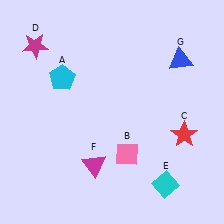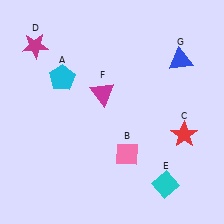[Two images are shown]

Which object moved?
The magenta triangle (F) moved up.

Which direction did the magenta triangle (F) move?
The magenta triangle (F) moved up.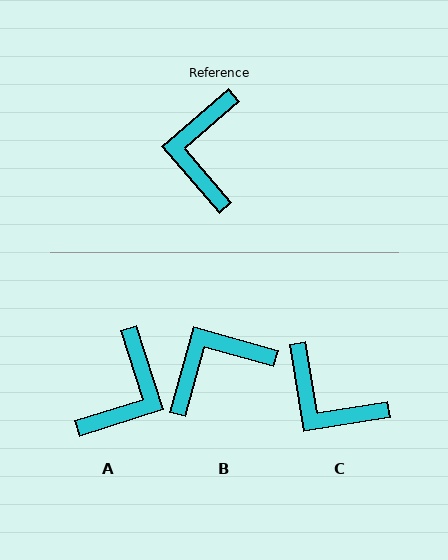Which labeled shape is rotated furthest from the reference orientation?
A, about 157 degrees away.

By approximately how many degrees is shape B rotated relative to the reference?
Approximately 56 degrees clockwise.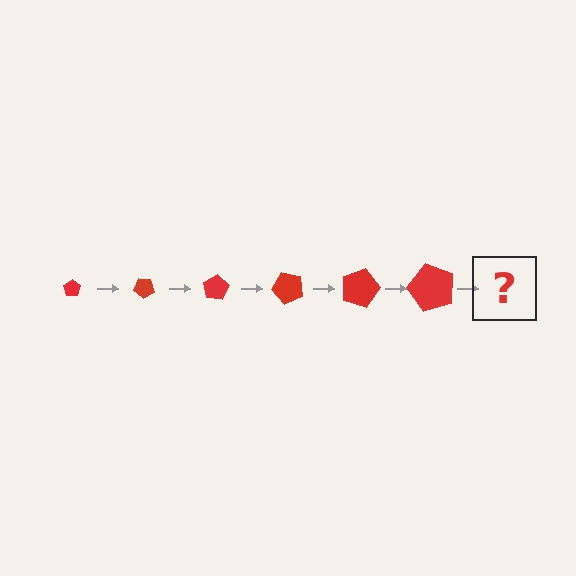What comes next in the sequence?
The next element should be a pentagon, larger than the previous one and rotated 240 degrees from the start.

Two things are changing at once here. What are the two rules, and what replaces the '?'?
The two rules are that the pentagon grows larger each step and it rotates 40 degrees each step. The '?' should be a pentagon, larger than the previous one and rotated 240 degrees from the start.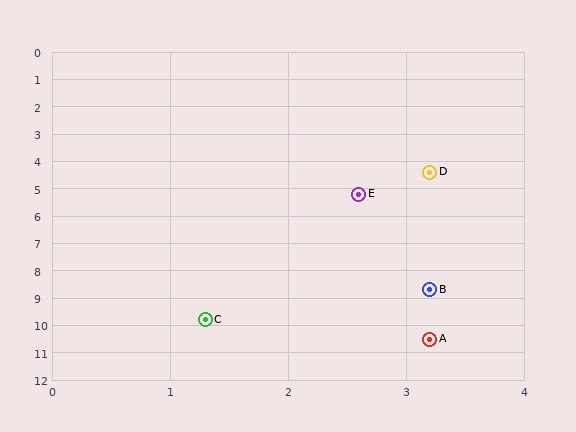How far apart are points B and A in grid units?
Points B and A are about 1.8 grid units apart.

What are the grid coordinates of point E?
Point E is at approximately (2.6, 5.2).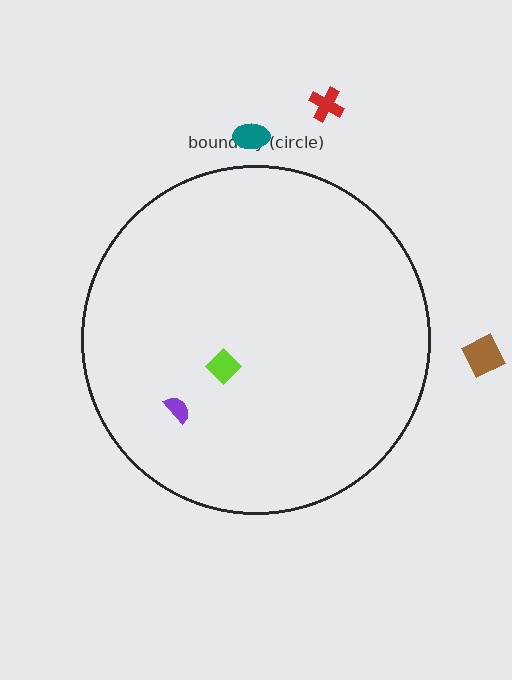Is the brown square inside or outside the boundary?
Outside.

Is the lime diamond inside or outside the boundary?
Inside.